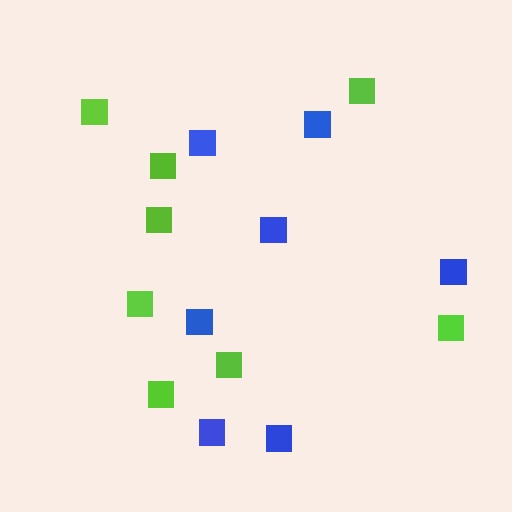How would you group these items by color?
There are 2 groups: one group of lime squares (8) and one group of blue squares (7).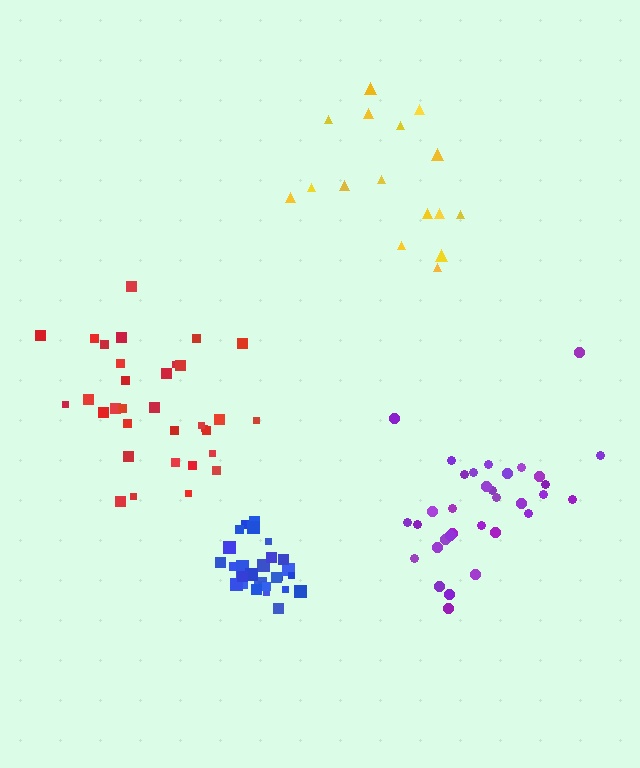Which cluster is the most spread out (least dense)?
Yellow.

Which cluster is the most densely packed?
Blue.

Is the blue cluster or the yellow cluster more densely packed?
Blue.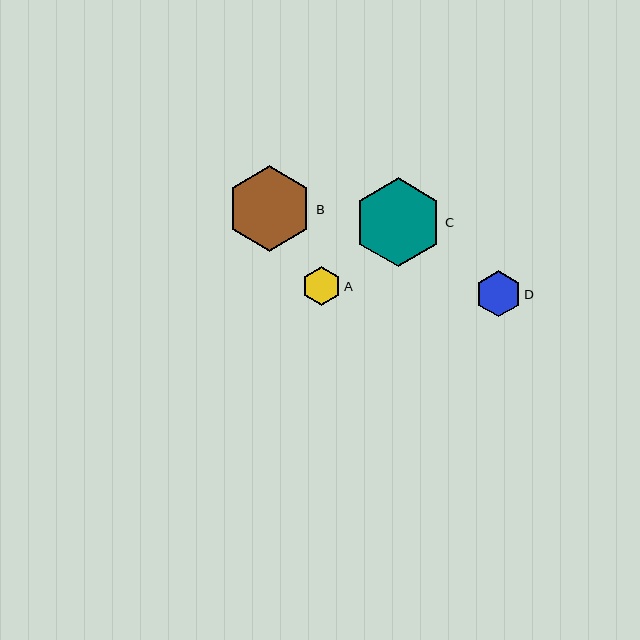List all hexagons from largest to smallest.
From largest to smallest: C, B, D, A.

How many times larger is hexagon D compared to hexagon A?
Hexagon D is approximately 1.2 times the size of hexagon A.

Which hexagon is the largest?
Hexagon C is the largest with a size of approximately 89 pixels.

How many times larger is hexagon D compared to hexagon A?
Hexagon D is approximately 1.2 times the size of hexagon A.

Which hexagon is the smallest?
Hexagon A is the smallest with a size of approximately 39 pixels.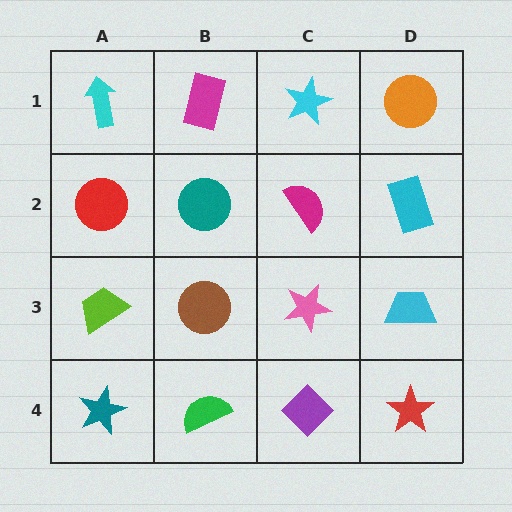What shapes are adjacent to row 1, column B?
A teal circle (row 2, column B), a cyan arrow (row 1, column A), a cyan star (row 1, column C).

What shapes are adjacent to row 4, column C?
A pink star (row 3, column C), a green semicircle (row 4, column B), a red star (row 4, column D).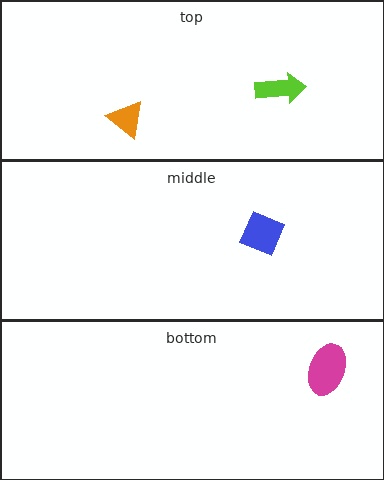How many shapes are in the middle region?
1.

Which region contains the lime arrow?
The top region.